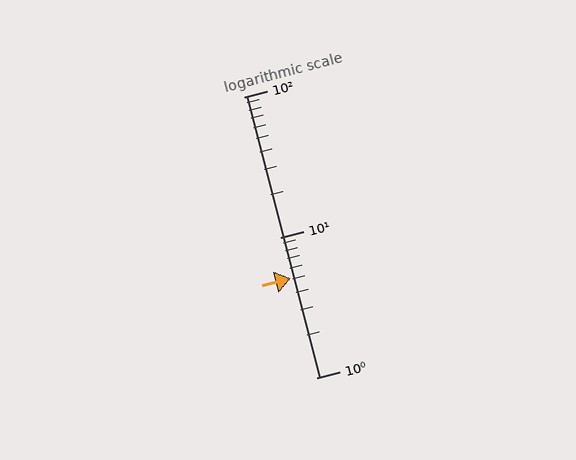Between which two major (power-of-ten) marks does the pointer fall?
The pointer is between 1 and 10.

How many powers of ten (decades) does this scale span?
The scale spans 2 decades, from 1 to 100.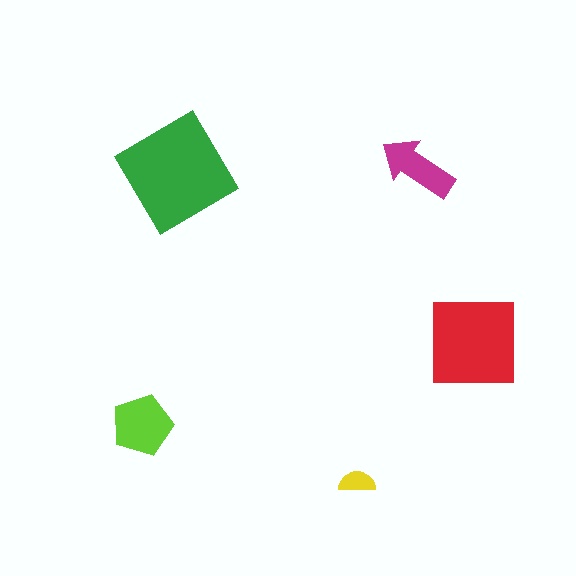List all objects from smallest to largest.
The yellow semicircle, the magenta arrow, the lime pentagon, the red square, the green diamond.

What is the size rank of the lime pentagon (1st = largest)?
3rd.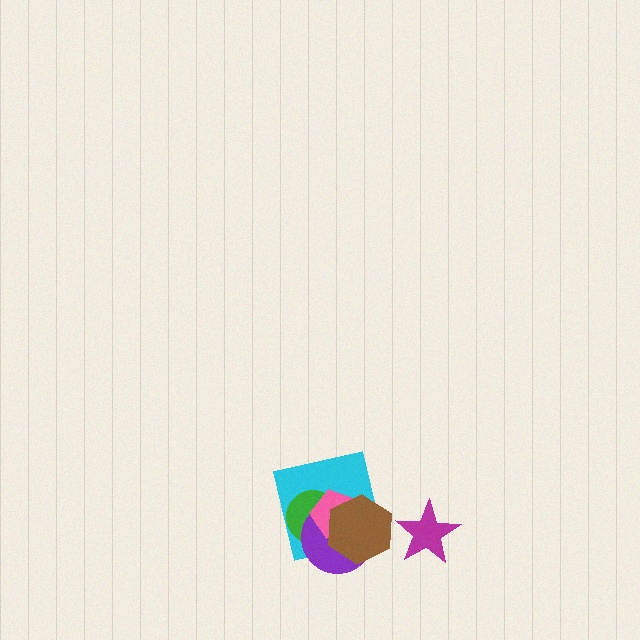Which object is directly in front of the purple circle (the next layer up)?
The pink pentagon is directly in front of the purple circle.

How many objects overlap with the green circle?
4 objects overlap with the green circle.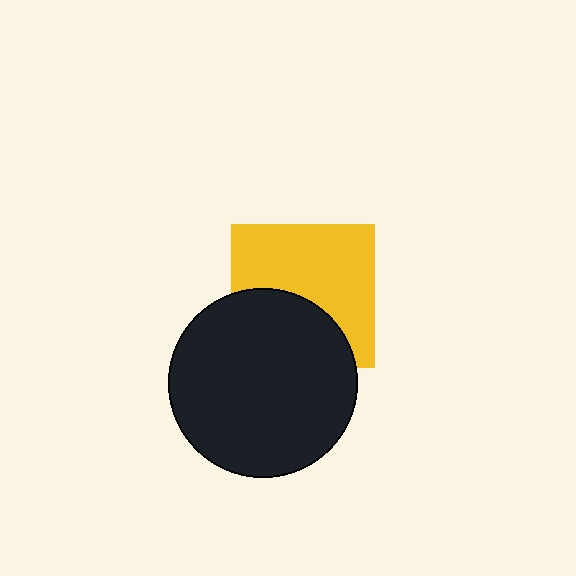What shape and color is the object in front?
The object in front is a black circle.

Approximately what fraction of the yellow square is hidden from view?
Roughly 39% of the yellow square is hidden behind the black circle.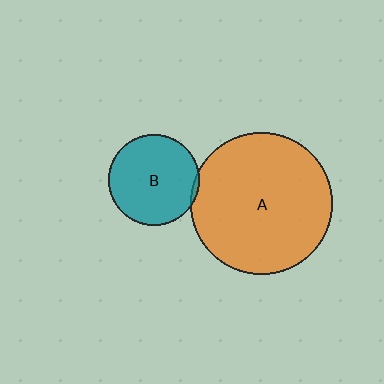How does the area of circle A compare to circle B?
Approximately 2.4 times.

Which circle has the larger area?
Circle A (orange).